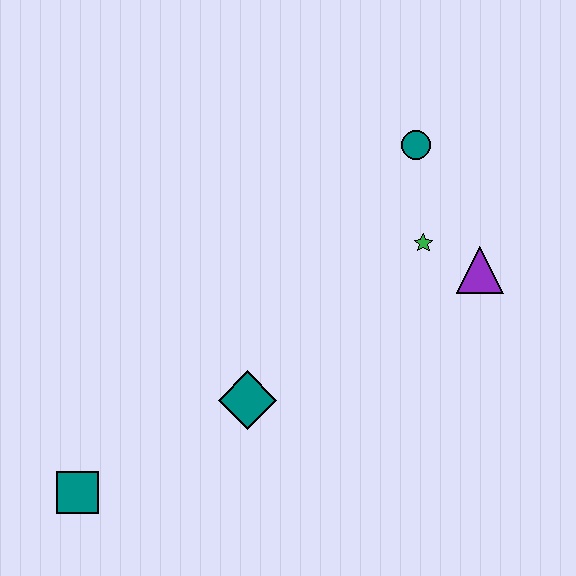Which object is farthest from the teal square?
The teal circle is farthest from the teal square.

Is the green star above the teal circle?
No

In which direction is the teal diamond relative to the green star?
The teal diamond is to the left of the green star.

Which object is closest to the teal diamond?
The teal square is closest to the teal diamond.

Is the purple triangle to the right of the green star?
Yes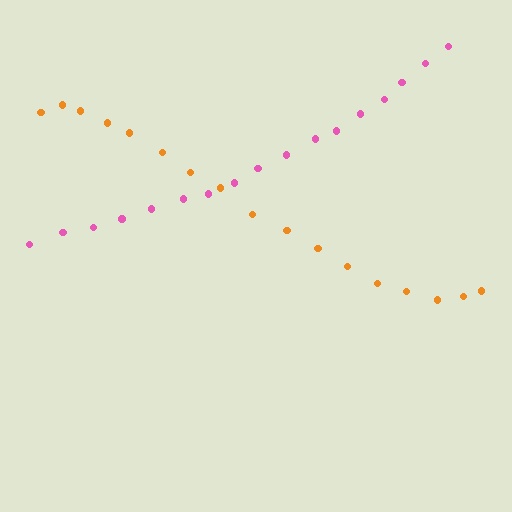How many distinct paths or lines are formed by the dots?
There are 2 distinct paths.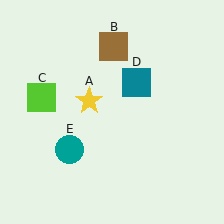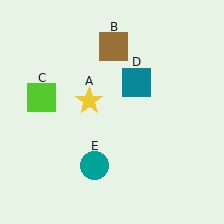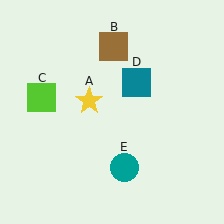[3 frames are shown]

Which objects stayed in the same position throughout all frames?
Yellow star (object A) and brown square (object B) and lime square (object C) and teal square (object D) remained stationary.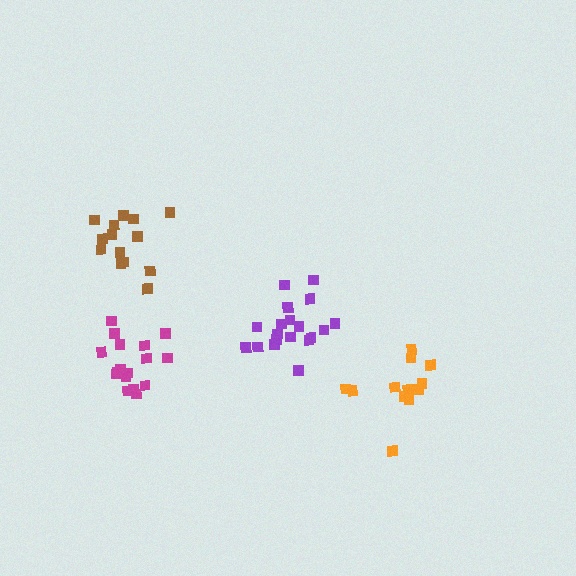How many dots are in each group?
Group 1: 17 dots, Group 2: 14 dots, Group 3: 19 dots, Group 4: 13 dots (63 total).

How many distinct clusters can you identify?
There are 4 distinct clusters.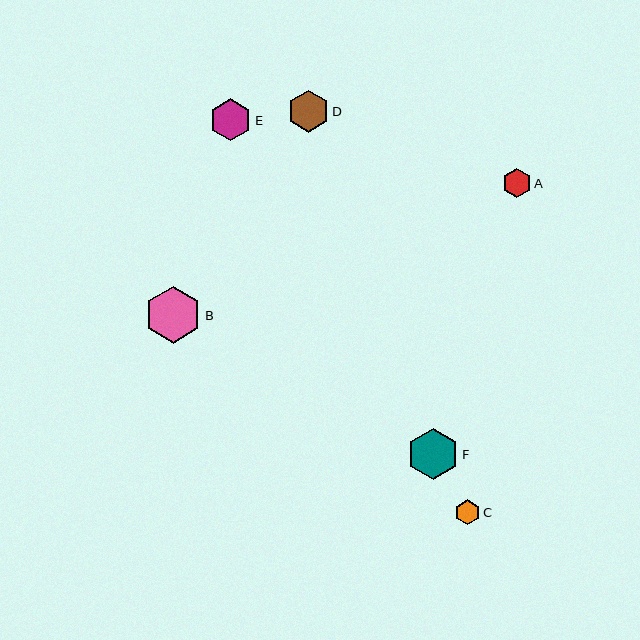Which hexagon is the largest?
Hexagon B is the largest with a size of approximately 57 pixels.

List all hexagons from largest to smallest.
From largest to smallest: B, F, D, E, A, C.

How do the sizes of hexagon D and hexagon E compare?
Hexagon D and hexagon E are approximately the same size.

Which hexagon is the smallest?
Hexagon C is the smallest with a size of approximately 25 pixels.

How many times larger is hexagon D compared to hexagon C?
Hexagon D is approximately 1.7 times the size of hexagon C.